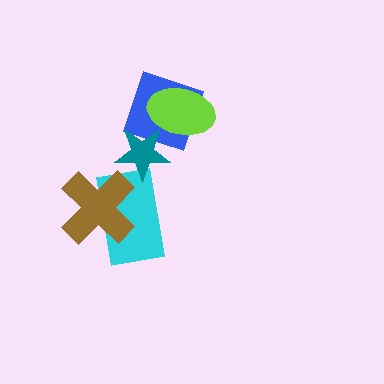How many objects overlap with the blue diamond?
2 objects overlap with the blue diamond.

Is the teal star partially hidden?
Yes, it is partially covered by another shape.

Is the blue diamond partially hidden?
Yes, it is partially covered by another shape.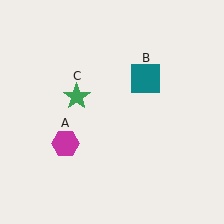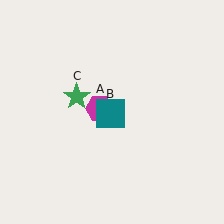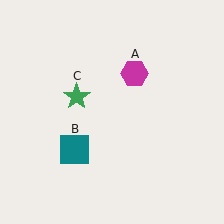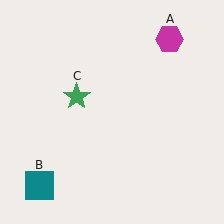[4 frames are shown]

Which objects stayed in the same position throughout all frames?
Green star (object C) remained stationary.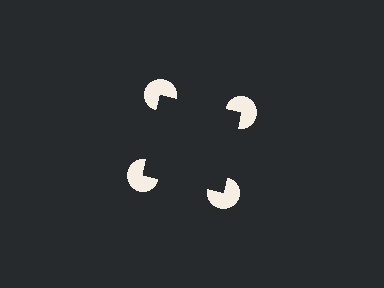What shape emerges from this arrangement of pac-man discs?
An illusory square — its edges are inferred from the aligned wedge cuts in the pac-man discs, not physically drawn.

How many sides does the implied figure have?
4 sides.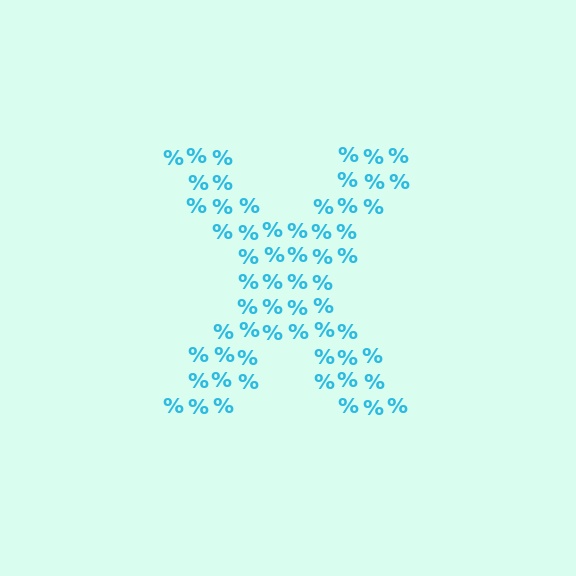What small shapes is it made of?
It is made of small percent signs.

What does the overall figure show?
The overall figure shows the letter X.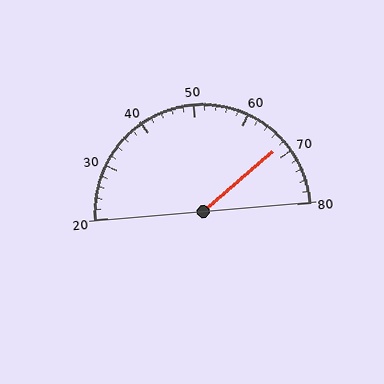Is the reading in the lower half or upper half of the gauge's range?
The reading is in the upper half of the range (20 to 80).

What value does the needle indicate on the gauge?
The needle indicates approximately 68.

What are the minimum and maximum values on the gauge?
The gauge ranges from 20 to 80.